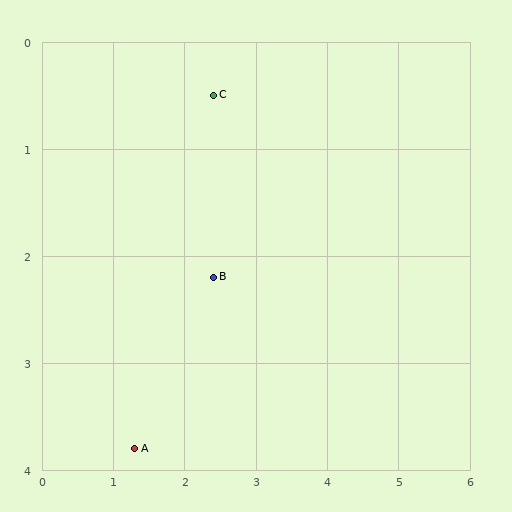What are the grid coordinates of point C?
Point C is at approximately (2.4, 0.5).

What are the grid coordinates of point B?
Point B is at approximately (2.4, 2.2).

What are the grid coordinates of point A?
Point A is at approximately (1.3, 3.8).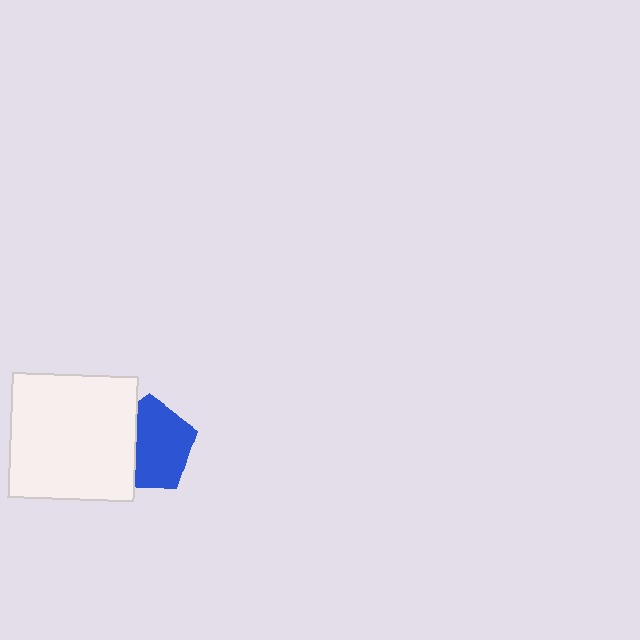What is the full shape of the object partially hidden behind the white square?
The partially hidden object is a blue pentagon.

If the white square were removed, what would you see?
You would see the complete blue pentagon.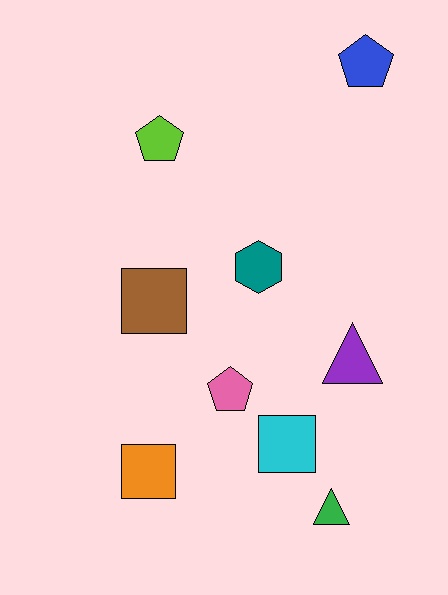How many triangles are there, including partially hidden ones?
There are 2 triangles.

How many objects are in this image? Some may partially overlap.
There are 9 objects.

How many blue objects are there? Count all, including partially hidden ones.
There is 1 blue object.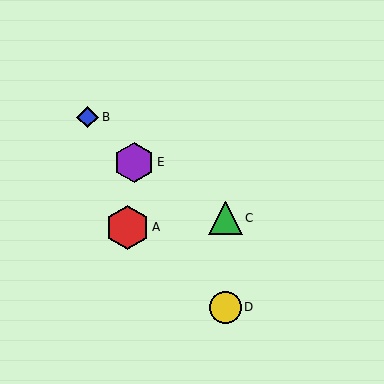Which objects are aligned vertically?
Objects C, D are aligned vertically.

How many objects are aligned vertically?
2 objects (C, D) are aligned vertically.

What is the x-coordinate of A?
Object A is at x≈127.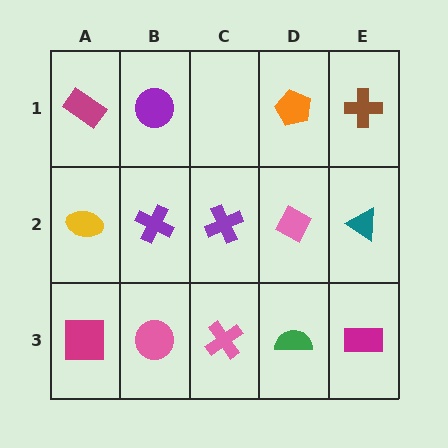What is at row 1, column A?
A magenta rectangle.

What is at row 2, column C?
A purple cross.